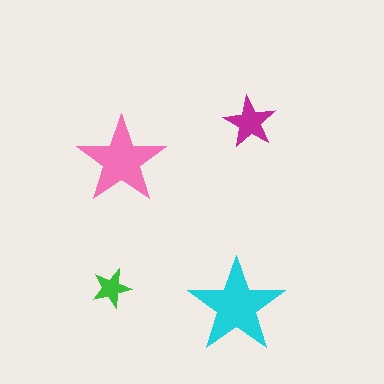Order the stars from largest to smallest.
the cyan one, the pink one, the magenta one, the green one.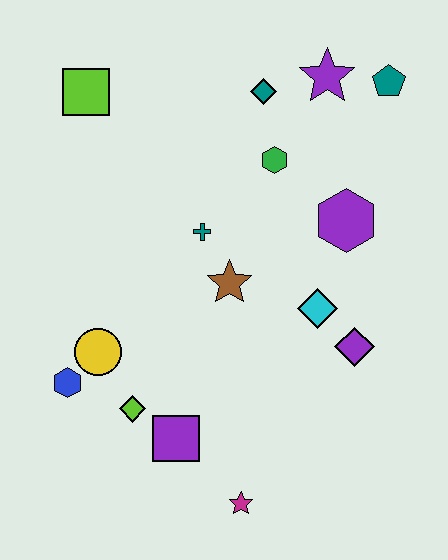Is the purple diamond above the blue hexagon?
Yes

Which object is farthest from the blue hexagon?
The teal pentagon is farthest from the blue hexagon.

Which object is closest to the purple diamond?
The cyan diamond is closest to the purple diamond.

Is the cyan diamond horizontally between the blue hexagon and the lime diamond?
No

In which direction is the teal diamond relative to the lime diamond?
The teal diamond is above the lime diamond.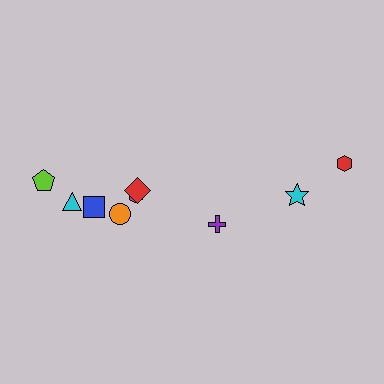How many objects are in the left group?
There are 6 objects.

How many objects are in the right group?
There are 3 objects.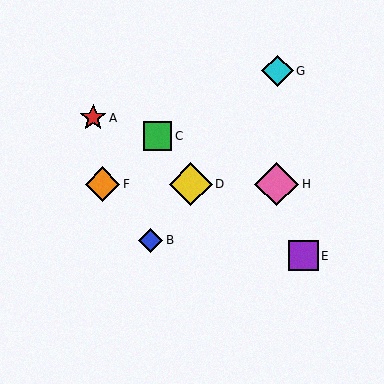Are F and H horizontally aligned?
Yes, both are at y≈184.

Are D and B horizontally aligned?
No, D is at y≈184 and B is at y≈240.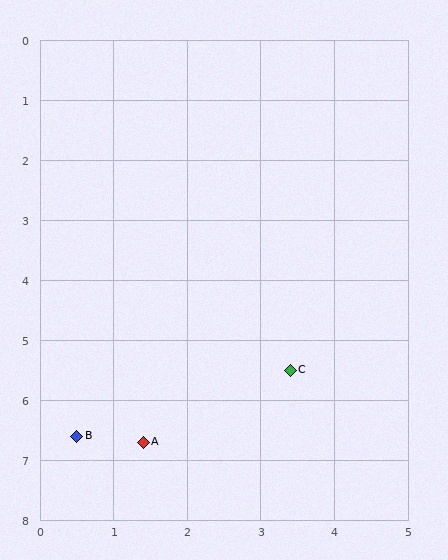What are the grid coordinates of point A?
Point A is at approximately (1.4, 6.7).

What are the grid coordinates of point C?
Point C is at approximately (3.4, 5.5).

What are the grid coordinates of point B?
Point B is at approximately (0.5, 6.6).